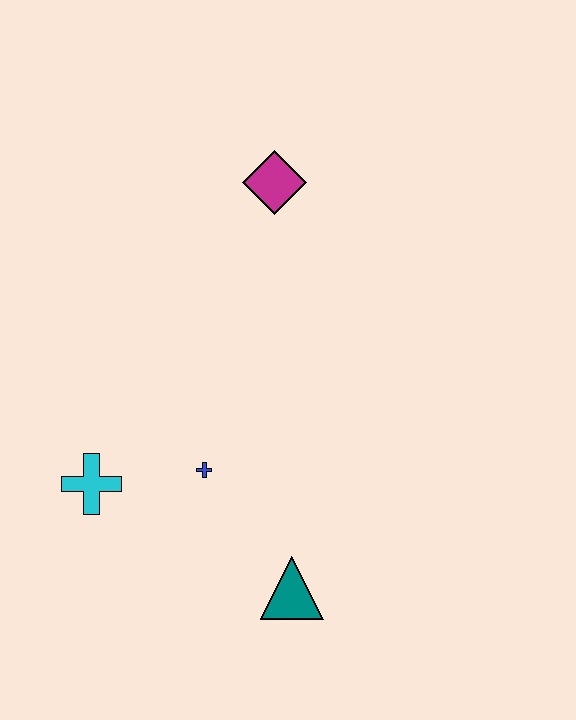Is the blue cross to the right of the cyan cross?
Yes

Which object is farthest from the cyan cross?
The magenta diamond is farthest from the cyan cross.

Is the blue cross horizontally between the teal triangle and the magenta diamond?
No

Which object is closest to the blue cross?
The cyan cross is closest to the blue cross.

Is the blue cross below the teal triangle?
No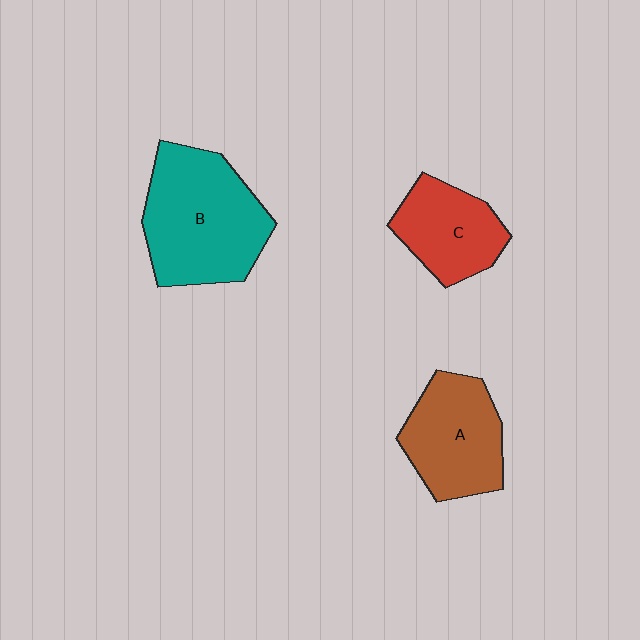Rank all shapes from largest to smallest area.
From largest to smallest: B (teal), A (brown), C (red).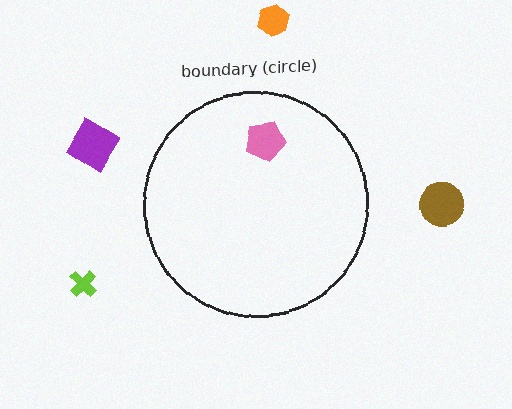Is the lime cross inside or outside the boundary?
Outside.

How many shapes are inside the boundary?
1 inside, 4 outside.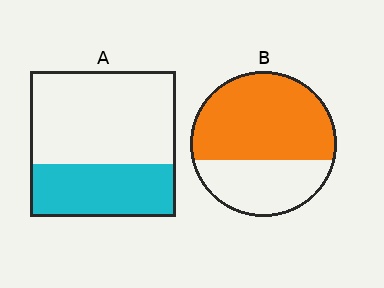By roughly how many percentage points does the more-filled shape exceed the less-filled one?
By roughly 30 percentage points (B over A).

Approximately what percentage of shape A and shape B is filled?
A is approximately 35% and B is approximately 65%.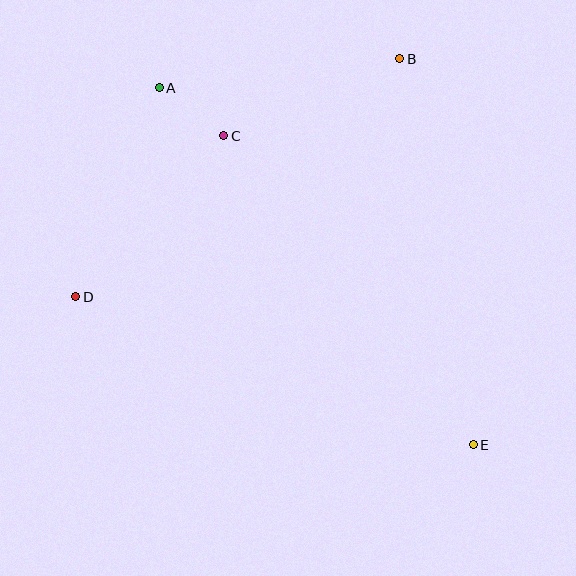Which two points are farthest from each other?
Points A and E are farthest from each other.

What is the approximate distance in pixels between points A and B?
The distance between A and B is approximately 242 pixels.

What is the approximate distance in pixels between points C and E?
The distance between C and E is approximately 397 pixels.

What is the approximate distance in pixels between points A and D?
The distance between A and D is approximately 225 pixels.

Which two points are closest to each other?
Points A and C are closest to each other.